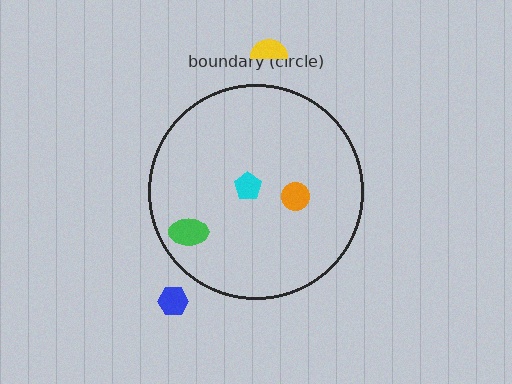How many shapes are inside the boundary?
3 inside, 2 outside.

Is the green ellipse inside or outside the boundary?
Inside.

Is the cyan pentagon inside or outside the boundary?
Inside.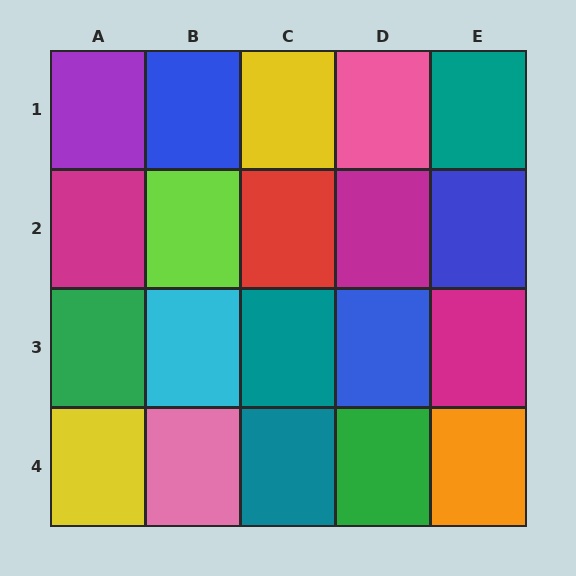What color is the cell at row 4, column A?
Yellow.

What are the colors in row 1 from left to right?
Purple, blue, yellow, pink, teal.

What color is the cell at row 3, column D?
Blue.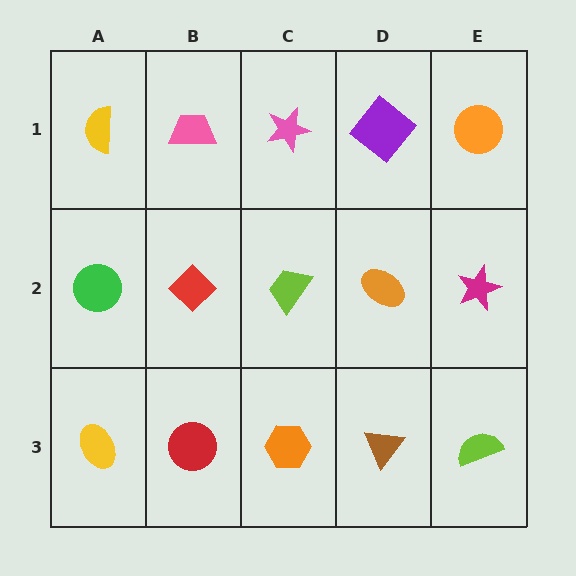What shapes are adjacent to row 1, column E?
A magenta star (row 2, column E), a purple diamond (row 1, column D).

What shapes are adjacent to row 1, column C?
A lime trapezoid (row 2, column C), a pink trapezoid (row 1, column B), a purple diamond (row 1, column D).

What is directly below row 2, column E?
A lime semicircle.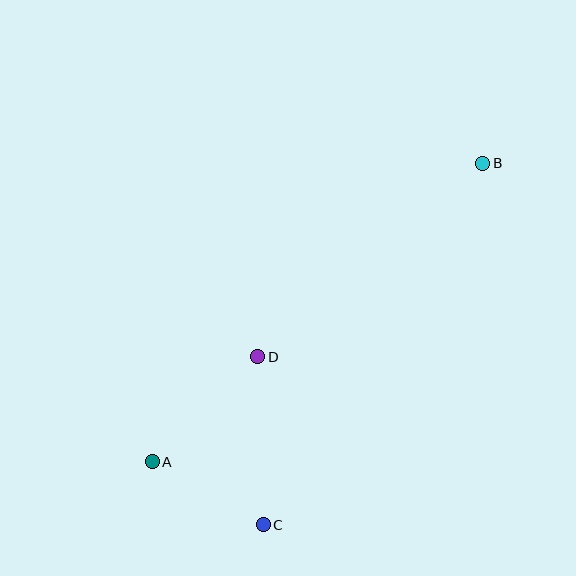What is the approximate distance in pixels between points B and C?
The distance between B and C is approximately 423 pixels.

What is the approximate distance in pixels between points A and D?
The distance between A and D is approximately 149 pixels.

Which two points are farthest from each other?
Points A and B are farthest from each other.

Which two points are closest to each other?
Points A and C are closest to each other.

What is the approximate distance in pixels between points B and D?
The distance between B and D is approximately 297 pixels.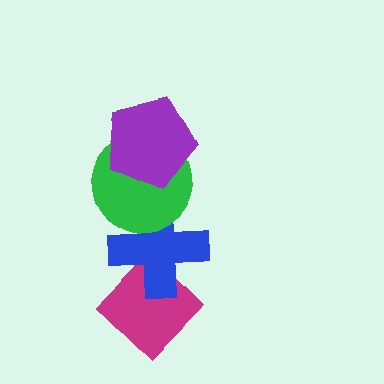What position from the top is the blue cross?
The blue cross is 3rd from the top.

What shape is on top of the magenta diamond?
The blue cross is on top of the magenta diamond.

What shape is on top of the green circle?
The purple pentagon is on top of the green circle.